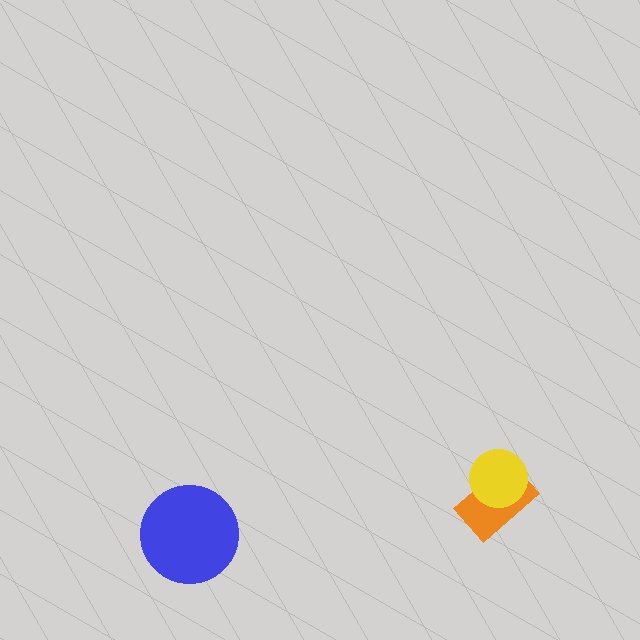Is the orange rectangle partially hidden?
Yes, it is partially covered by another shape.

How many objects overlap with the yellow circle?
1 object overlaps with the yellow circle.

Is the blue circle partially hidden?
No, no other shape covers it.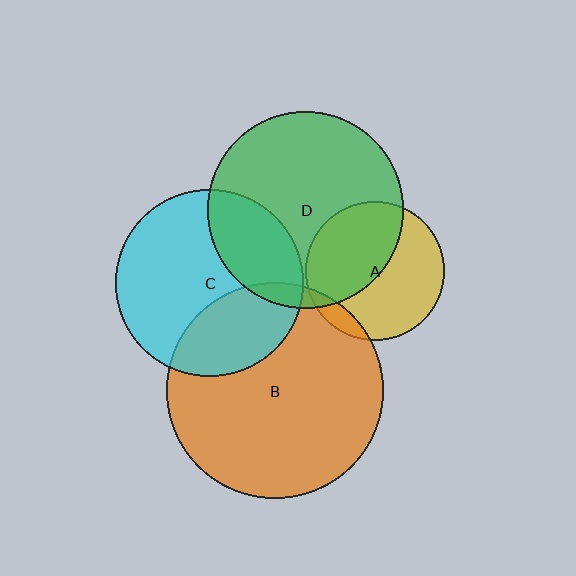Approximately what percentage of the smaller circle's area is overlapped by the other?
Approximately 50%.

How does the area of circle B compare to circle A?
Approximately 2.4 times.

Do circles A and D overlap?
Yes.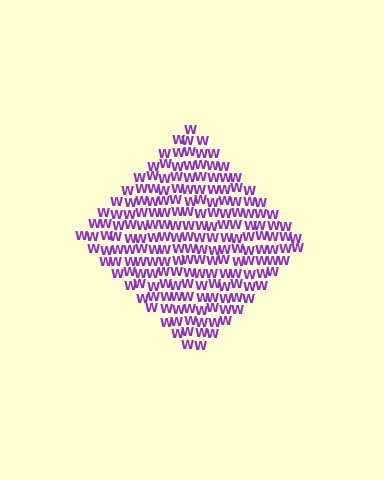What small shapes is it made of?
It is made of small letter W's.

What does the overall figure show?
The overall figure shows a diamond.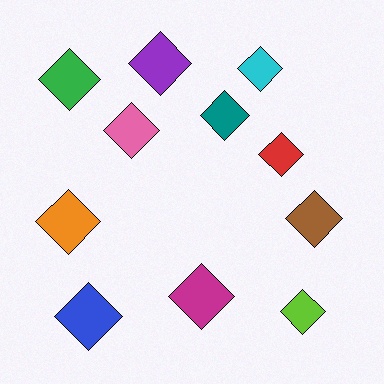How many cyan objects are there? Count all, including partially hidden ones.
There is 1 cyan object.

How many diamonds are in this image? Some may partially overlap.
There are 11 diamonds.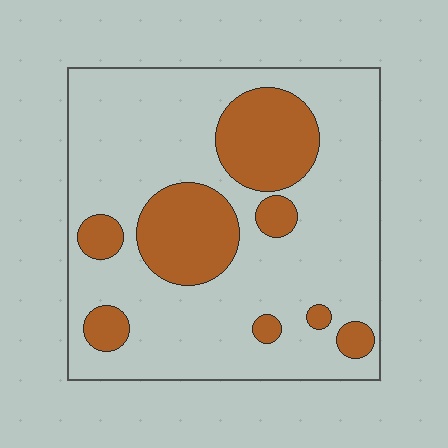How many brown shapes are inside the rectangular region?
8.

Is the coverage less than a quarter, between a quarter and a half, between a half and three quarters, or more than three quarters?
Less than a quarter.